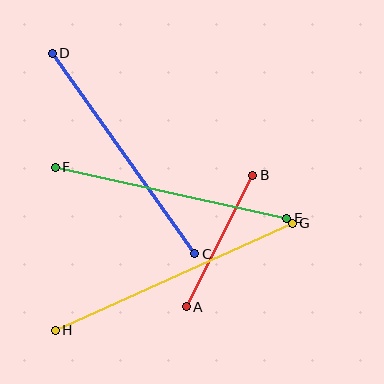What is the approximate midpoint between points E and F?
The midpoint is at approximately (171, 193) pixels.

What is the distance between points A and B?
The distance is approximately 147 pixels.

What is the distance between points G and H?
The distance is approximately 260 pixels.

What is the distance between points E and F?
The distance is approximately 237 pixels.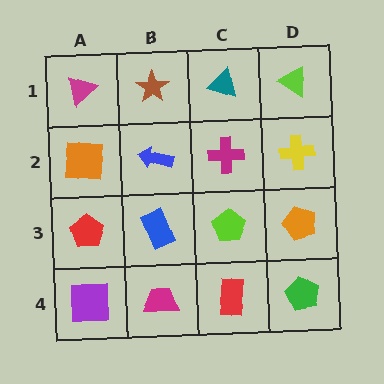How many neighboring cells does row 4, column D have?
2.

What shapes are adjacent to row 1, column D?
A yellow cross (row 2, column D), a teal triangle (row 1, column C).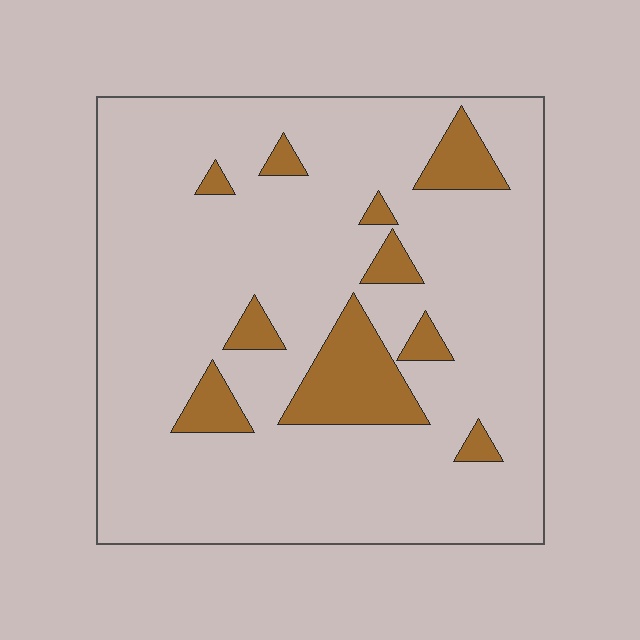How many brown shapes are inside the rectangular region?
10.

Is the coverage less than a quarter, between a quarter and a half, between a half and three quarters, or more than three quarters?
Less than a quarter.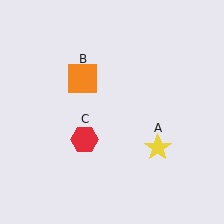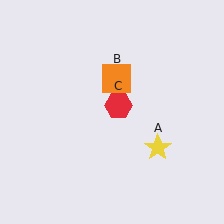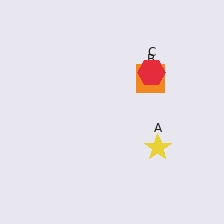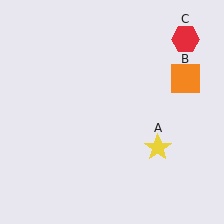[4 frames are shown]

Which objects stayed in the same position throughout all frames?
Yellow star (object A) remained stationary.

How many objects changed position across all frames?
2 objects changed position: orange square (object B), red hexagon (object C).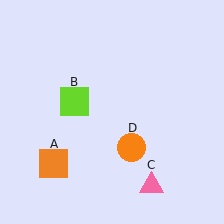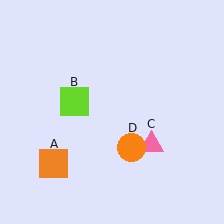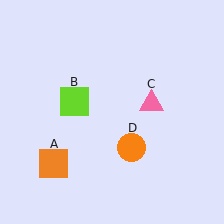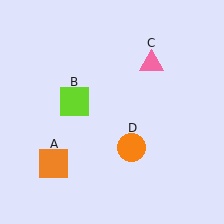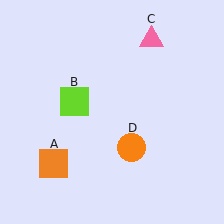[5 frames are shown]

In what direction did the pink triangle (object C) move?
The pink triangle (object C) moved up.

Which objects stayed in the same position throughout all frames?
Orange square (object A) and lime square (object B) and orange circle (object D) remained stationary.